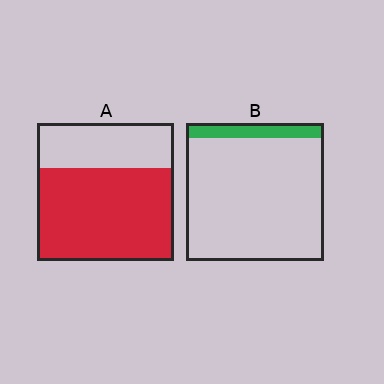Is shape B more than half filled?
No.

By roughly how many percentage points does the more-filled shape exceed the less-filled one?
By roughly 55 percentage points (A over B).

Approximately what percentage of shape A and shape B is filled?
A is approximately 65% and B is approximately 10%.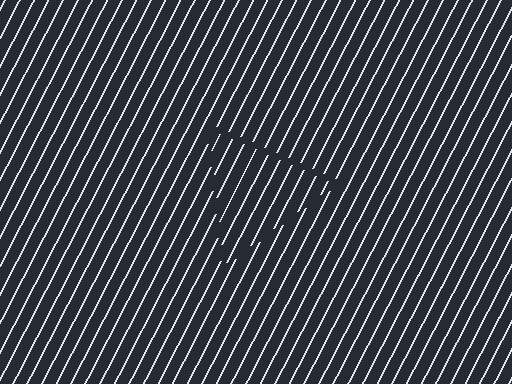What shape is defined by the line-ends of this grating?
An illusory triangle. The interior of the shape contains the same grating, shifted by half a period — the contour is defined by the phase discontinuity where line-ends from the inner and outer gratings abut.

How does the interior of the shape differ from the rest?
The interior of the shape contains the same grating, shifted by half a period — the contour is defined by the phase discontinuity where line-ends from the inner and outer gratings abut.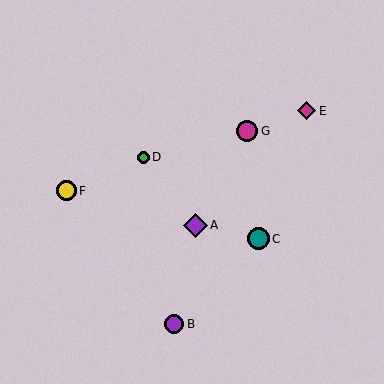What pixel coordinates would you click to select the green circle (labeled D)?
Click at (143, 157) to select the green circle D.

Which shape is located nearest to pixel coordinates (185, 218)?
The purple diamond (labeled A) at (195, 225) is nearest to that location.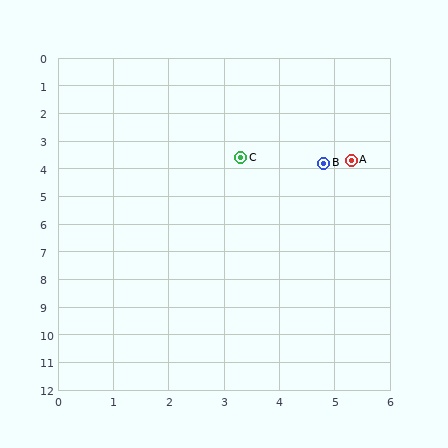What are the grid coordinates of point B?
Point B is at approximately (4.8, 3.8).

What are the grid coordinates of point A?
Point A is at approximately (5.3, 3.7).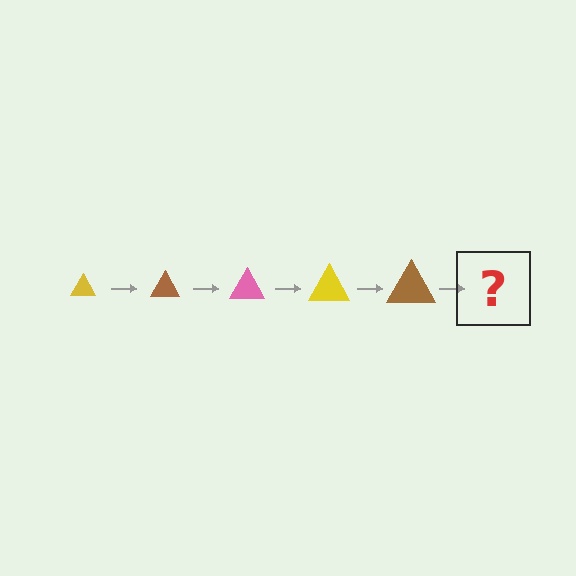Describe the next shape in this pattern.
It should be a pink triangle, larger than the previous one.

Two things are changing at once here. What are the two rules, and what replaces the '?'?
The two rules are that the triangle grows larger each step and the color cycles through yellow, brown, and pink. The '?' should be a pink triangle, larger than the previous one.